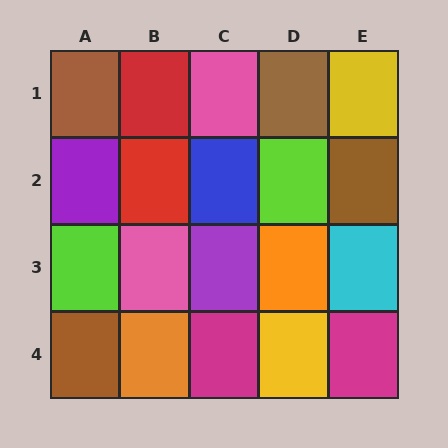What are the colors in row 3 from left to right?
Lime, pink, purple, orange, cyan.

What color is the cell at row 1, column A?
Brown.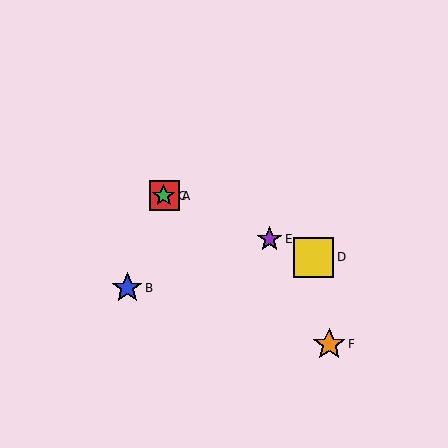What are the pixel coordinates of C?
Object C is at (164, 196).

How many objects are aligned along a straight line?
4 objects (A, C, D, E) are aligned along a straight line.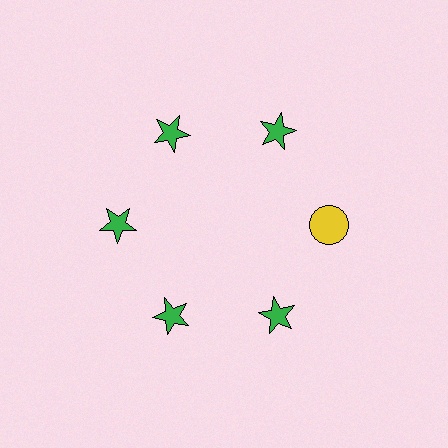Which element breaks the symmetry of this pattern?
The yellow circle at roughly the 3 o'clock position breaks the symmetry. All other shapes are green stars.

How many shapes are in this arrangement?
There are 6 shapes arranged in a ring pattern.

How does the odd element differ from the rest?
It differs in both color (yellow instead of green) and shape (circle instead of star).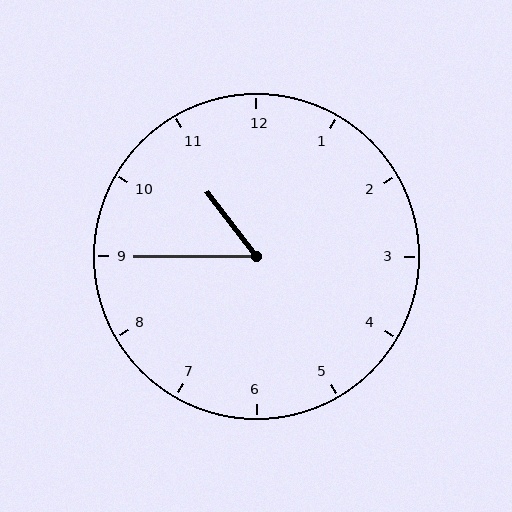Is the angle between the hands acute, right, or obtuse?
It is acute.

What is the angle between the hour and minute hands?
Approximately 52 degrees.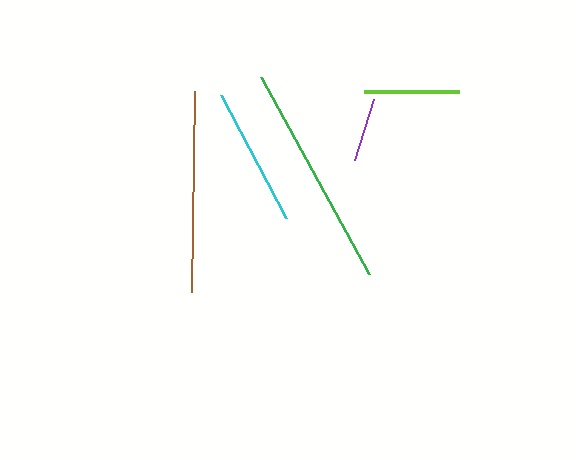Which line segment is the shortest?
The purple line is the shortest at approximately 64 pixels.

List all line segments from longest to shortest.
From longest to shortest: green, brown, cyan, lime, purple.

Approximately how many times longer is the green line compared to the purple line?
The green line is approximately 3.5 times the length of the purple line.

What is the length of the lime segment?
The lime segment is approximately 94 pixels long.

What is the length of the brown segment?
The brown segment is approximately 201 pixels long.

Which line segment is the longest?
The green line is the longest at approximately 225 pixels.